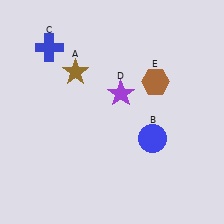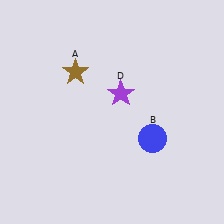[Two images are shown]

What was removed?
The blue cross (C), the brown hexagon (E) were removed in Image 2.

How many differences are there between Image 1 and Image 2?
There are 2 differences between the two images.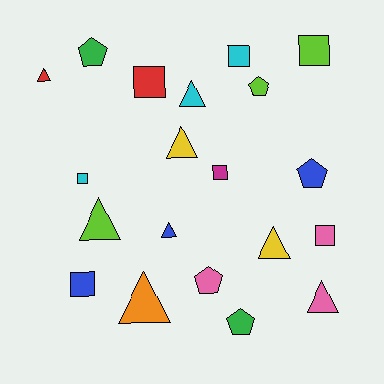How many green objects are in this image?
There are 2 green objects.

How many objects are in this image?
There are 20 objects.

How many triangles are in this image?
There are 8 triangles.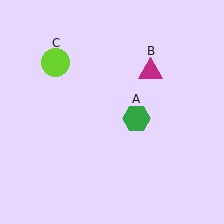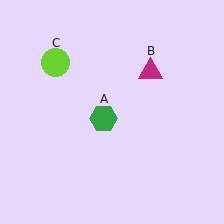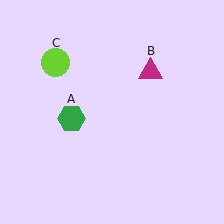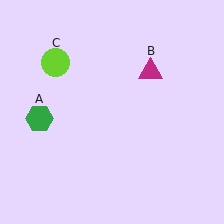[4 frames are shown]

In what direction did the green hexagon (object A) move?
The green hexagon (object A) moved left.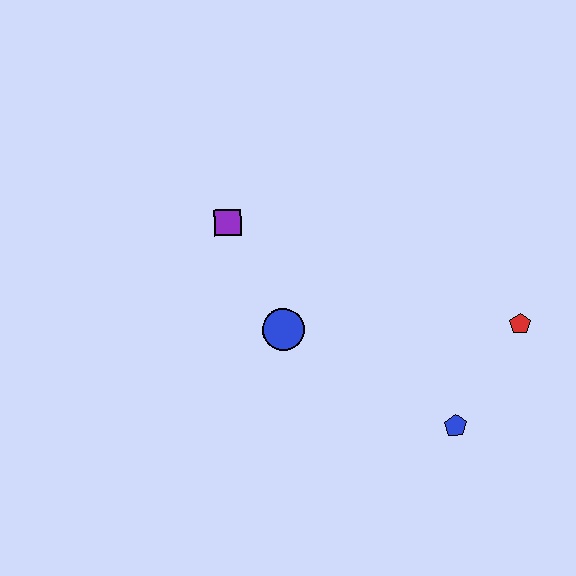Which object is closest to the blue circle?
The purple square is closest to the blue circle.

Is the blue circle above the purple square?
No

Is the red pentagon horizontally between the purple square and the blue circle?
No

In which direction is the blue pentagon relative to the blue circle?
The blue pentagon is to the right of the blue circle.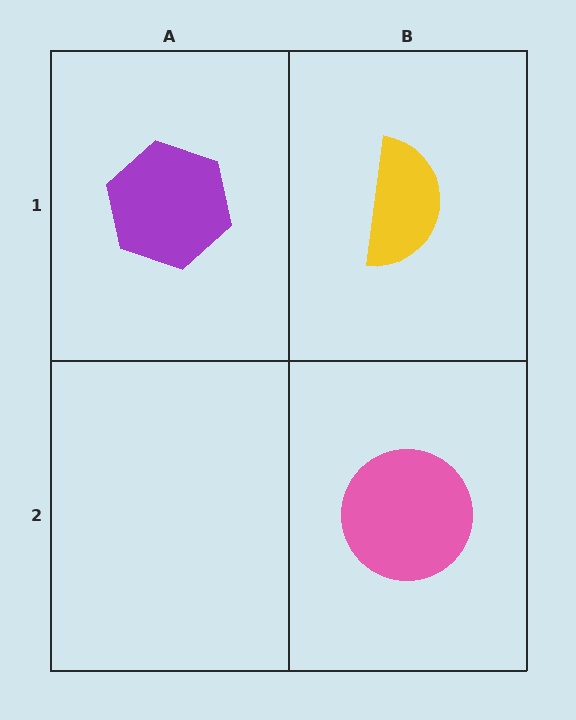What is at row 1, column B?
A yellow semicircle.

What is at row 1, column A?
A purple hexagon.